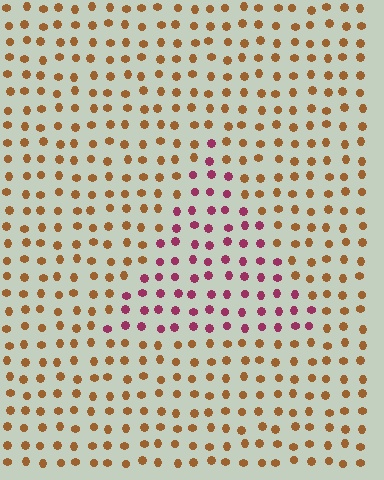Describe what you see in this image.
The image is filled with small brown elements in a uniform arrangement. A triangle-shaped region is visible where the elements are tinted to a slightly different hue, forming a subtle color boundary.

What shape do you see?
I see a triangle.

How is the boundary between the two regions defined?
The boundary is defined purely by a slight shift in hue (about 57 degrees). Spacing, size, and orientation are identical on both sides.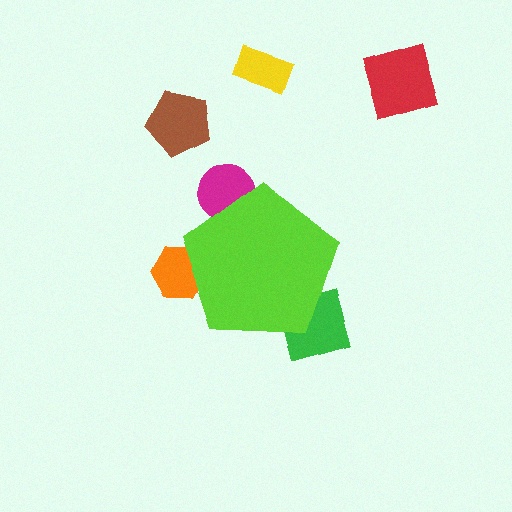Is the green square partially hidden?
Yes, the green square is partially hidden behind the lime pentagon.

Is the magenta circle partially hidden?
Yes, the magenta circle is partially hidden behind the lime pentagon.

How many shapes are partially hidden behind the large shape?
3 shapes are partially hidden.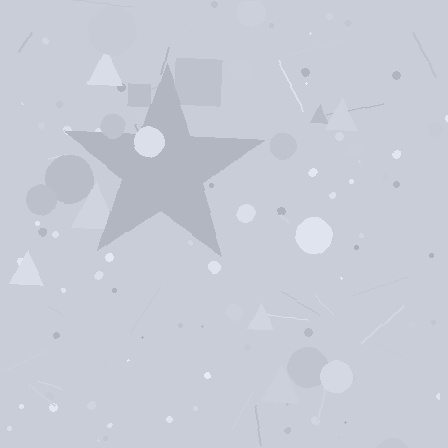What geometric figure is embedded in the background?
A star is embedded in the background.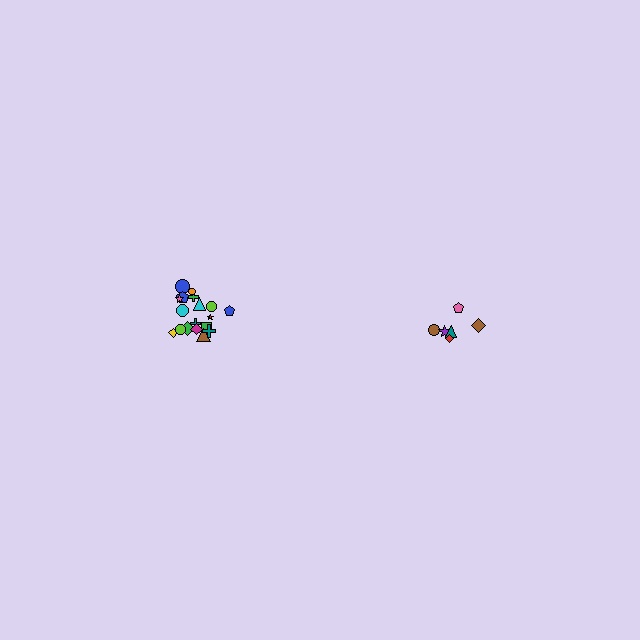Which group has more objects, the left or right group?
The left group.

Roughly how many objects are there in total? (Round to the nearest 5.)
Roughly 25 objects in total.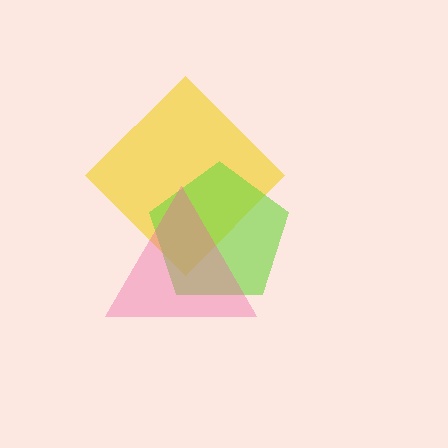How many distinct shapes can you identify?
There are 3 distinct shapes: a yellow diamond, a lime pentagon, a pink triangle.